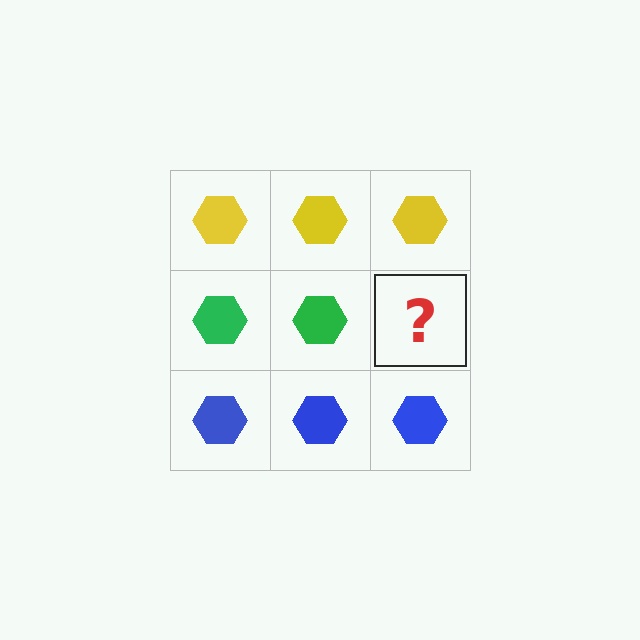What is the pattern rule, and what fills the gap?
The rule is that each row has a consistent color. The gap should be filled with a green hexagon.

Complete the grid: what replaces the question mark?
The question mark should be replaced with a green hexagon.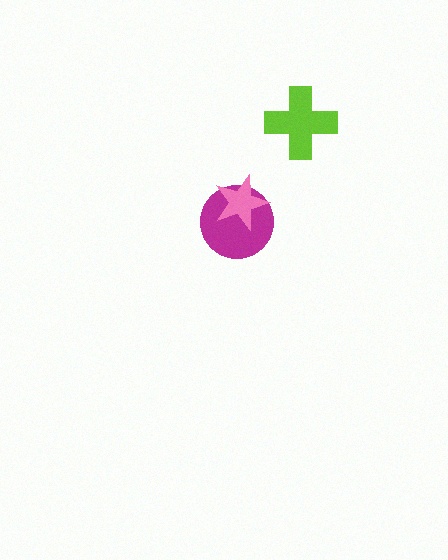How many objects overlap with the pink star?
1 object overlaps with the pink star.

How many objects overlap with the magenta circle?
1 object overlaps with the magenta circle.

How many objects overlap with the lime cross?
0 objects overlap with the lime cross.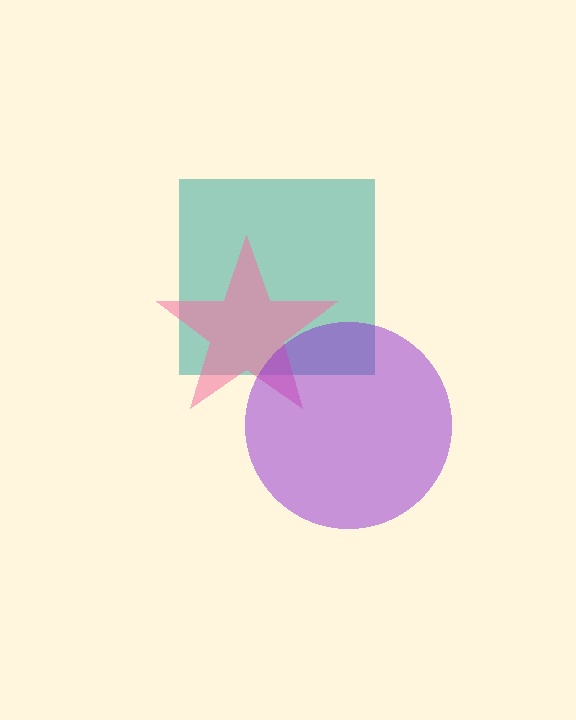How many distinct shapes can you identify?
There are 3 distinct shapes: a teal square, a pink star, a purple circle.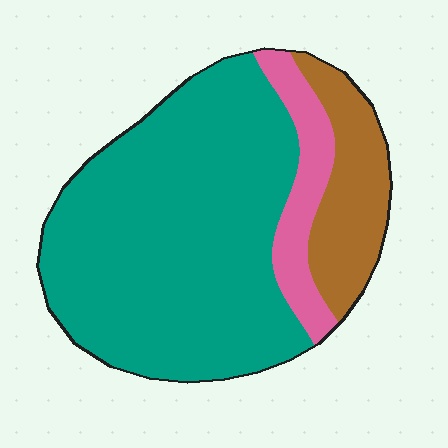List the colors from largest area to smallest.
From largest to smallest: teal, brown, pink.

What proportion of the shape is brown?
Brown takes up less than a quarter of the shape.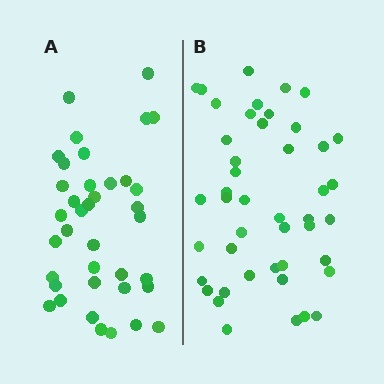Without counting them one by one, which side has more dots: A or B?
Region B (the right region) has more dots.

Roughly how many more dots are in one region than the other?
Region B has roughly 8 or so more dots than region A.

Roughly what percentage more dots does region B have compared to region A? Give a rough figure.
About 20% more.